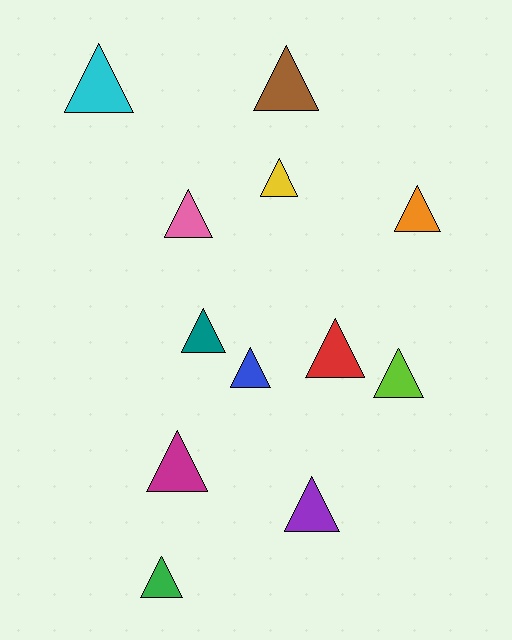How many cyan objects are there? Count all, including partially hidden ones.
There is 1 cyan object.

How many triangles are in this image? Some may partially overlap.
There are 12 triangles.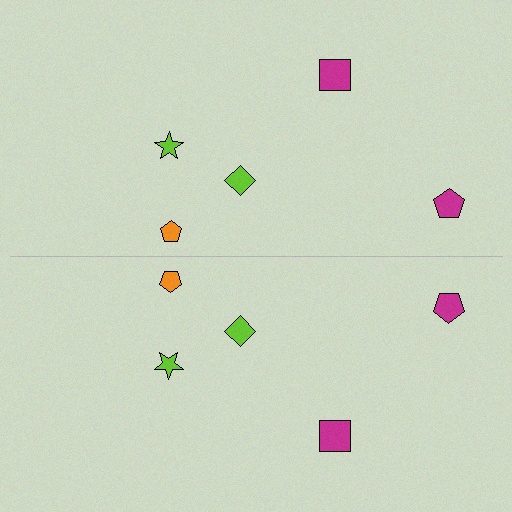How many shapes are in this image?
There are 10 shapes in this image.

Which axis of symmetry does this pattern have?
The pattern has a horizontal axis of symmetry running through the center of the image.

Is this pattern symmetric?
Yes, this pattern has bilateral (reflection) symmetry.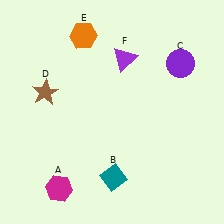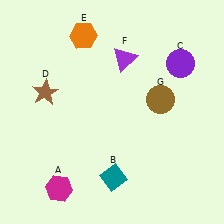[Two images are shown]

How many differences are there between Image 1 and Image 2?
There is 1 difference between the two images.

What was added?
A brown circle (G) was added in Image 2.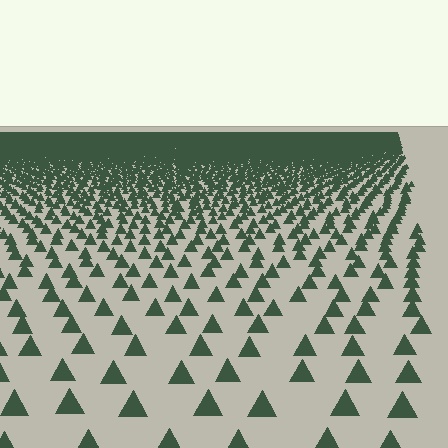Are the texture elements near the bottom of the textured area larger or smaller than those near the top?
Larger. Near the bottom, elements are closer to the viewer and appear at a bigger on-screen size.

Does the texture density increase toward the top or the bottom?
Density increases toward the top.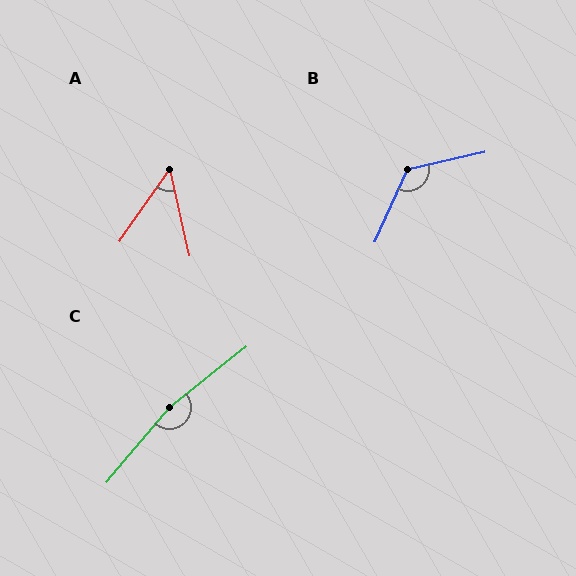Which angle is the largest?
C, at approximately 169 degrees.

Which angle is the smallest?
A, at approximately 48 degrees.